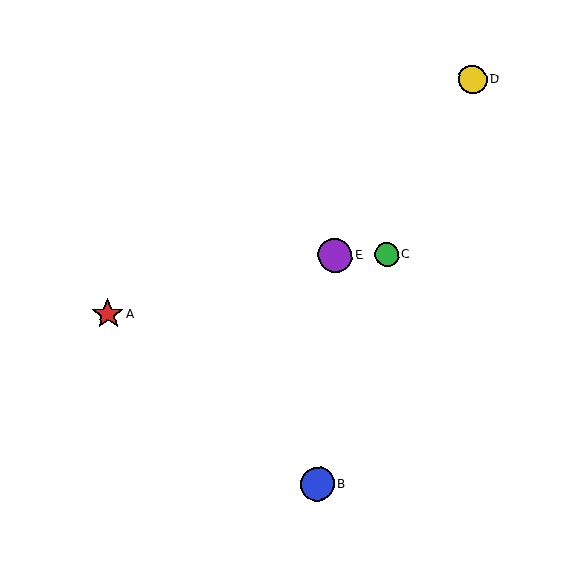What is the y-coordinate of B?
Object B is at y≈484.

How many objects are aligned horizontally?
2 objects (C, E) are aligned horizontally.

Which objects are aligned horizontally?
Objects C, E are aligned horizontally.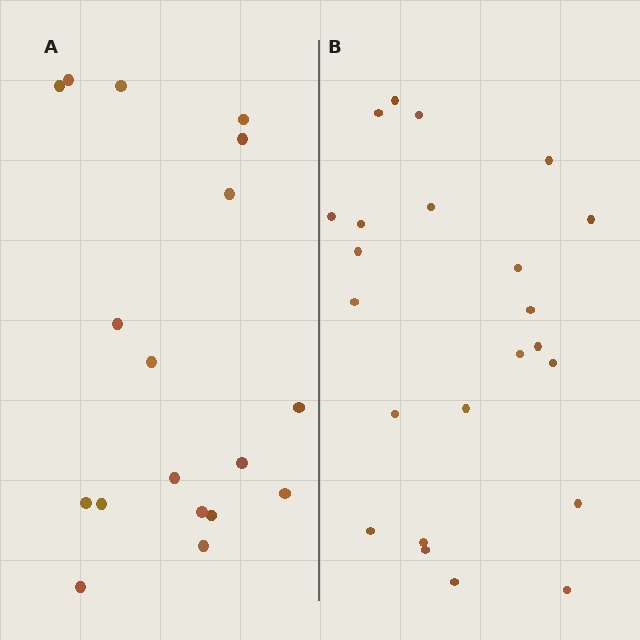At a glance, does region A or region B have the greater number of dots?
Region B (the right region) has more dots.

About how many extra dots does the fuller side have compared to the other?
Region B has about 5 more dots than region A.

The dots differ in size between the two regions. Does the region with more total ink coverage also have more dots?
No. Region A has more total ink coverage because its dots are larger, but region B actually contains more individual dots. Total area can be misleading — the number of items is what matters here.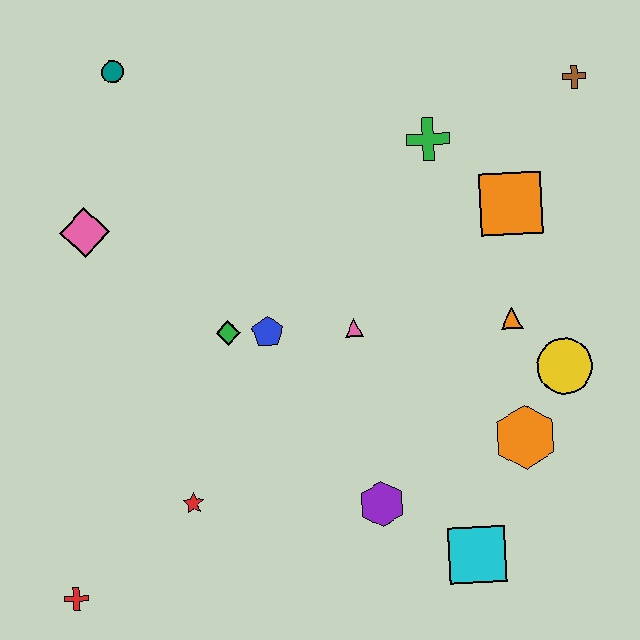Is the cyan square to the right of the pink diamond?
Yes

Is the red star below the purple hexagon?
No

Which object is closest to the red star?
The red cross is closest to the red star.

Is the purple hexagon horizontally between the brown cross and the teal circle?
Yes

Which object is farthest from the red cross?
The brown cross is farthest from the red cross.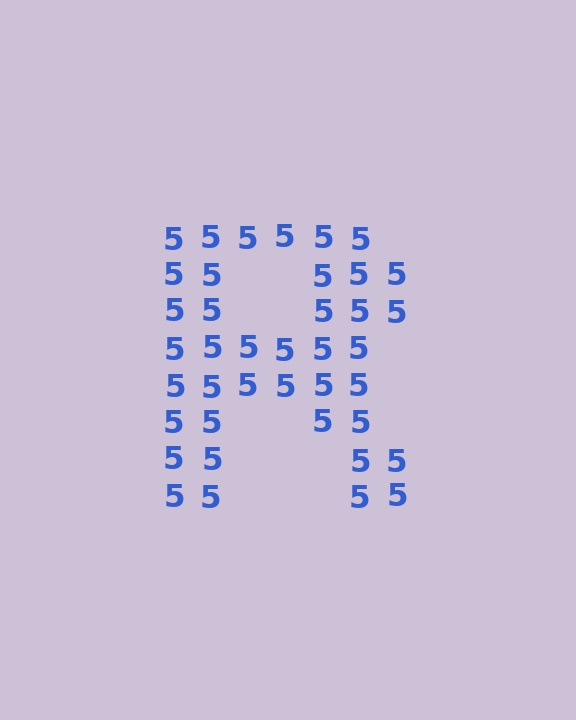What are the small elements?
The small elements are digit 5's.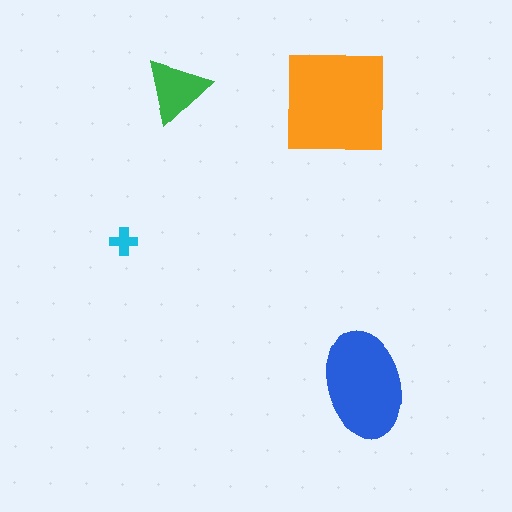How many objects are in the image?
There are 4 objects in the image.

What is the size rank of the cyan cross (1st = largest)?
4th.